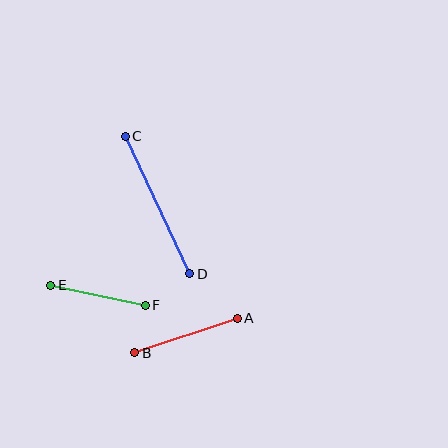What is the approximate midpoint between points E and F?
The midpoint is at approximately (98, 295) pixels.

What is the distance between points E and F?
The distance is approximately 96 pixels.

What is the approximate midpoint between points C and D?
The midpoint is at approximately (157, 205) pixels.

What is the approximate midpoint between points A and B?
The midpoint is at approximately (186, 336) pixels.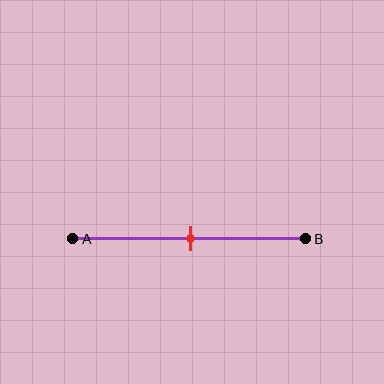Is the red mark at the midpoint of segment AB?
Yes, the mark is approximately at the midpoint.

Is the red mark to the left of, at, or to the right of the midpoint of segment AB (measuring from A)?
The red mark is approximately at the midpoint of segment AB.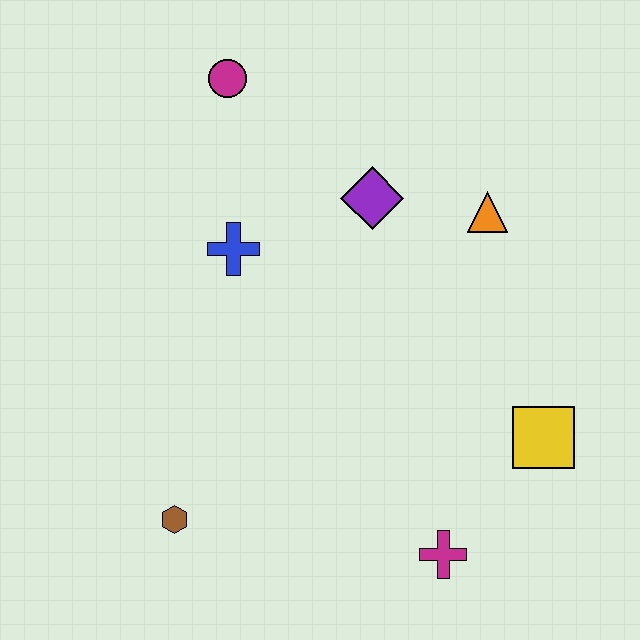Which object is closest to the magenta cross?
The yellow square is closest to the magenta cross.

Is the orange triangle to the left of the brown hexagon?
No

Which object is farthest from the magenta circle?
The magenta cross is farthest from the magenta circle.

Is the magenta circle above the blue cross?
Yes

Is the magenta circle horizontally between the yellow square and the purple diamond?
No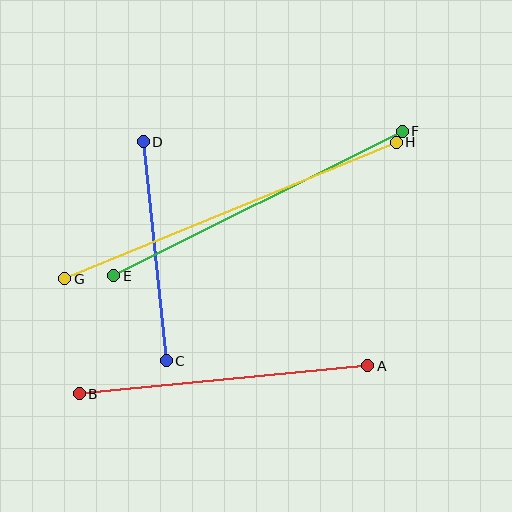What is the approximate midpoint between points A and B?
The midpoint is at approximately (224, 380) pixels.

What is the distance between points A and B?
The distance is approximately 290 pixels.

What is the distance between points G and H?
The distance is approximately 358 pixels.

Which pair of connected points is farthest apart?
Points G and H are farthest apart.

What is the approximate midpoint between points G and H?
The midpoint is at approximately (230, 211) pixels.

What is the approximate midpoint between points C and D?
The midpoint is at approximately (155, 251) pixels.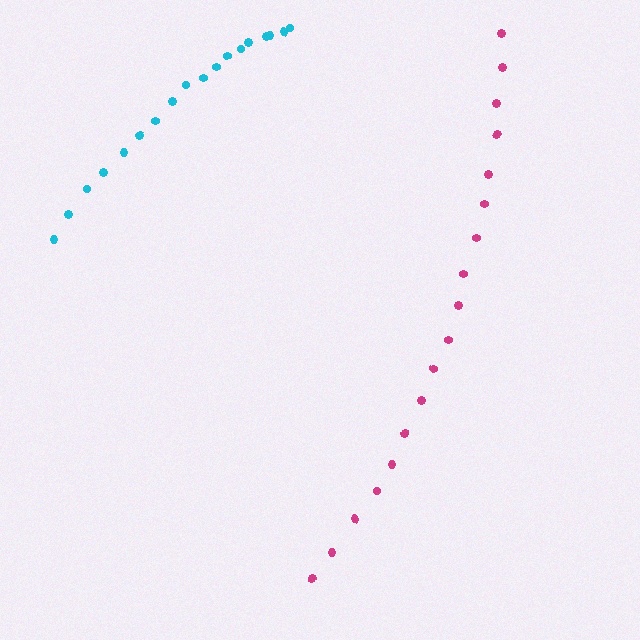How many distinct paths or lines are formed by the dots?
There are 2 distinct paths.